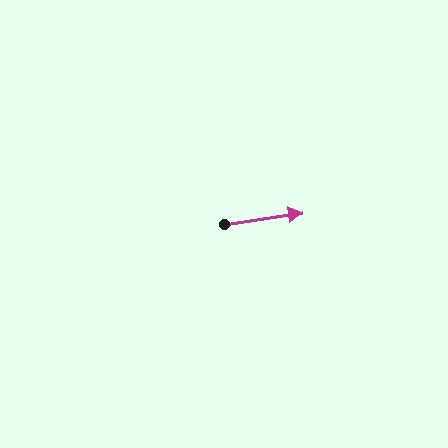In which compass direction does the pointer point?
East.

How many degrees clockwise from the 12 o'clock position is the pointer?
Approximately 82 degrees.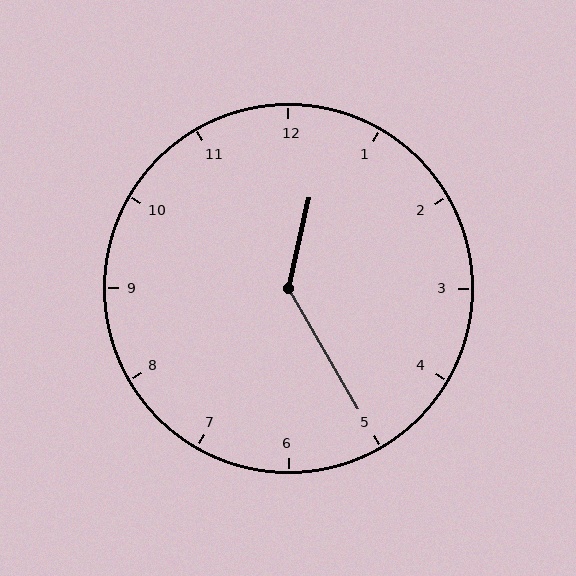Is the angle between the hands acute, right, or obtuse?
It is obtuse.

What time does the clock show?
12:25.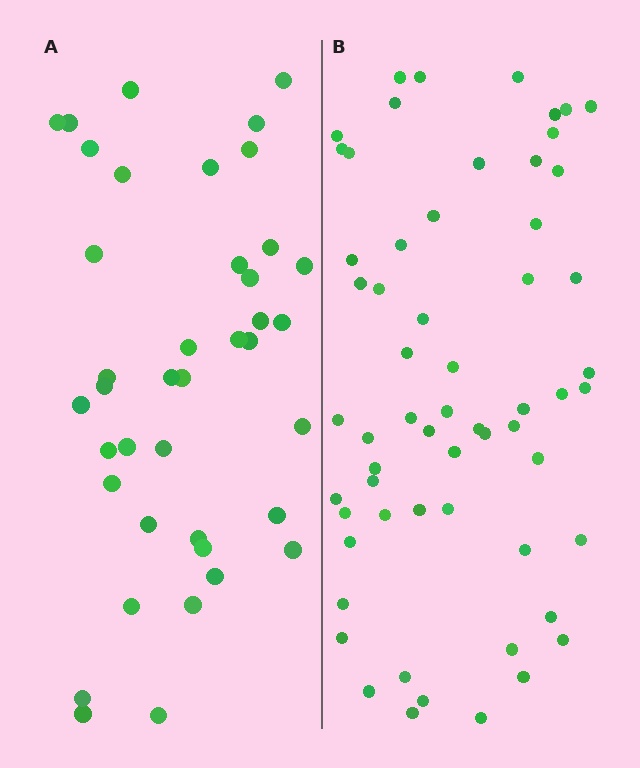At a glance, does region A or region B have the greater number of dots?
Region B (the right region) has more dots.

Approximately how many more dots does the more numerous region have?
Region B has approximately 20 more dots than region A.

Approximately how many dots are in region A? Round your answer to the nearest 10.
About 40 dots.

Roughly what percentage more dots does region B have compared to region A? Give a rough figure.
About 50% more.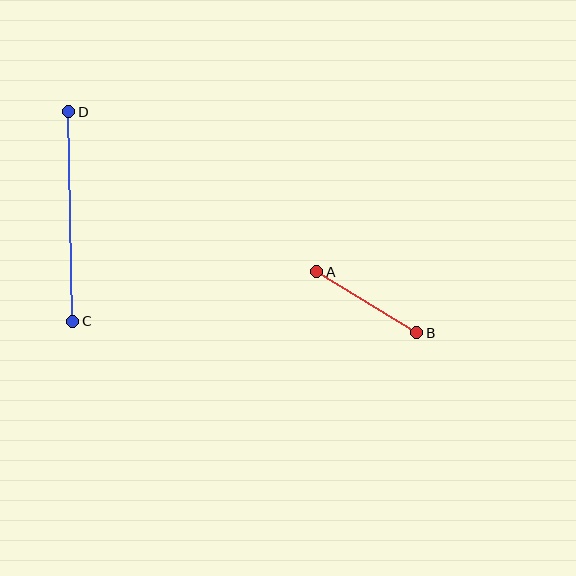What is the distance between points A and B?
The distance is approximately 117 pixels.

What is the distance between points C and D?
The distance is approximately 209 pixels.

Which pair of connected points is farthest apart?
Points C and D are farthest apart.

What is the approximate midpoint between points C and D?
The midpoint is at approximately (71, 217) pixels.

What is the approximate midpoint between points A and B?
The midpoint is at approximately (367, 302) pixels.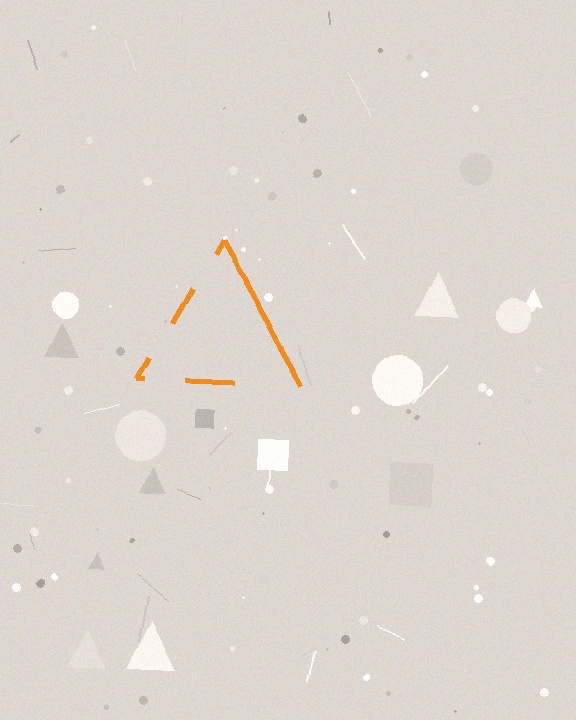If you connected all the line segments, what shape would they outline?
They would outline a triangle.